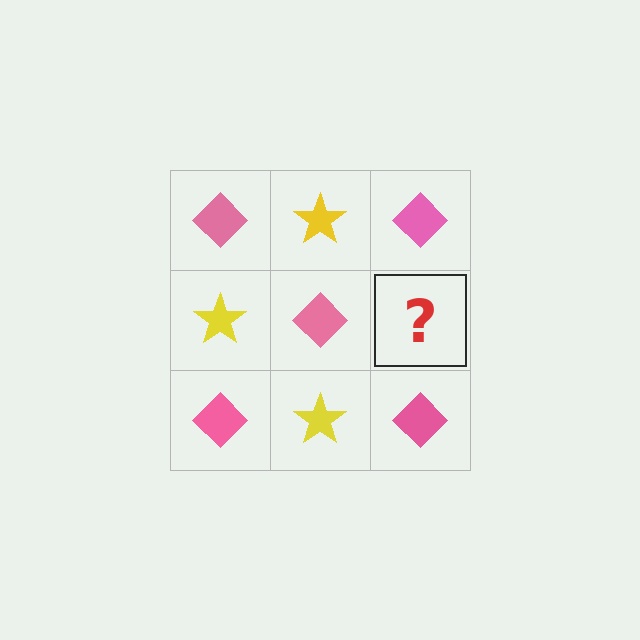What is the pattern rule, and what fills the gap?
The rule is that it alternates pink diamond and yellow star in a checkerboard pattern. The gap should be filled with a yellow star.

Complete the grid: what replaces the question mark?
The question mark should be replaced with a yellow star.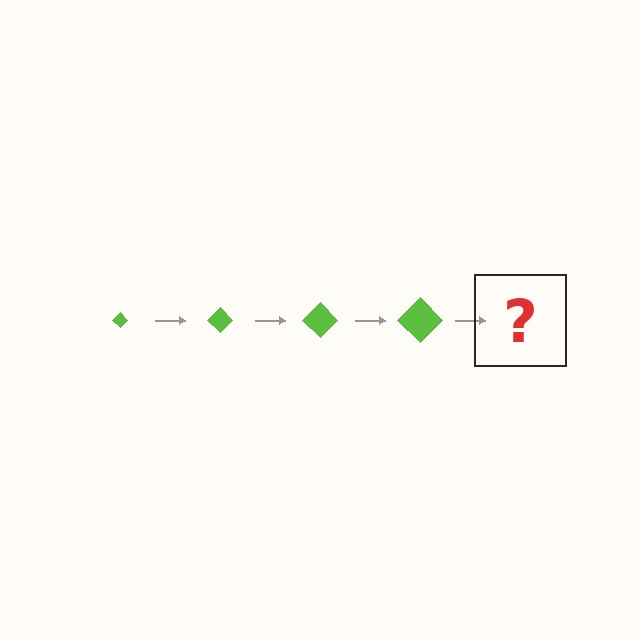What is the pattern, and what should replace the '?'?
The pattern is that the diamond gets progressively larger each step. The '?' should be a lime diamond, larger than the previous one.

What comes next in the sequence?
The next element should be a lime diamond, larger than the previous one.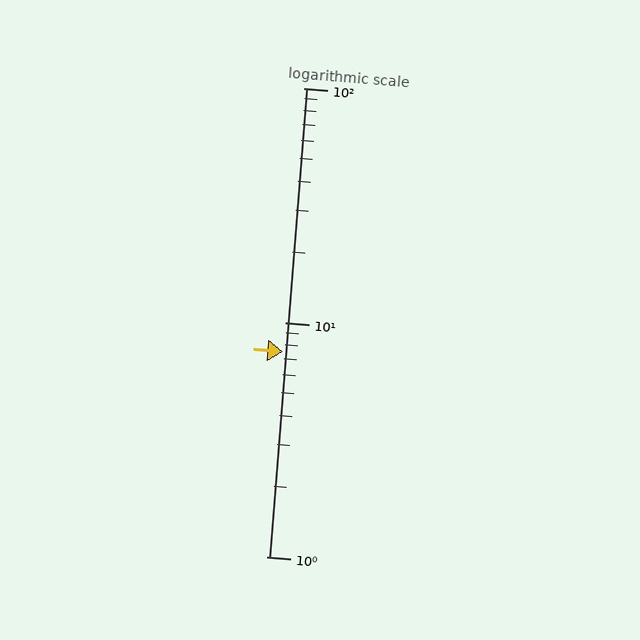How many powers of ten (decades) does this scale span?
The scale spans 2 decades, from 1 to 100.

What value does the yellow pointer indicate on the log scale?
The pointer indicates approximately 7.5.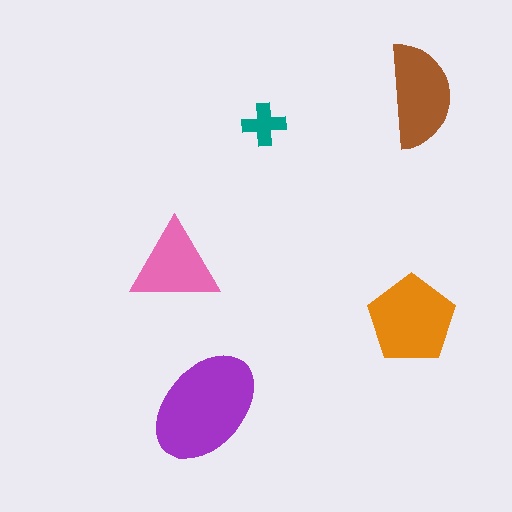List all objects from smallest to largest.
The teal cross, the pink triangle, the brown semicircle, the orange pentagon, the purple ellipse.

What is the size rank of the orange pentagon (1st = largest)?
2nd.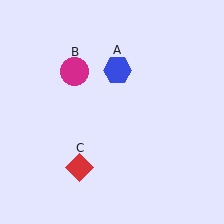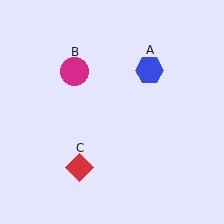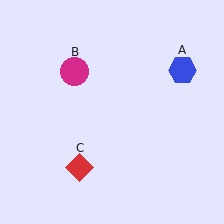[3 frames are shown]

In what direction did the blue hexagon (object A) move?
The blue hexagon (object A) moved right.